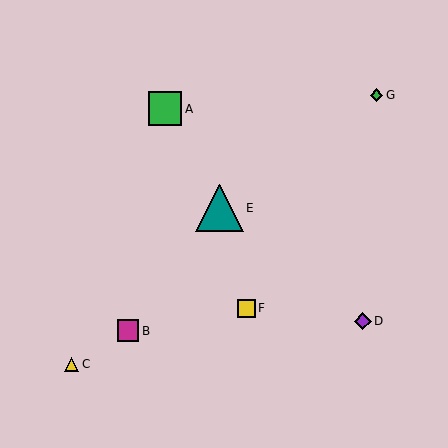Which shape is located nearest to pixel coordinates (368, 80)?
The green diamond (labeled G) at (376, 95) is nearest to that location.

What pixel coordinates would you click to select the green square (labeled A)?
Click at (165, 109) to select the green square A.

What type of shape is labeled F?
Shape F is a yellow square.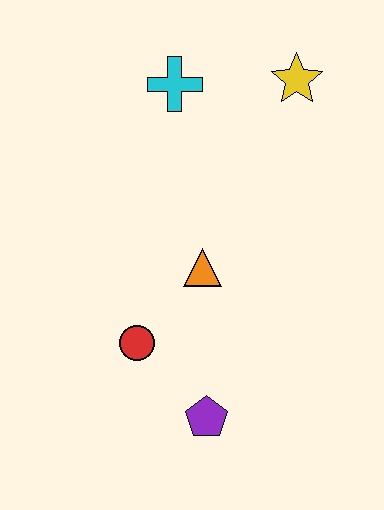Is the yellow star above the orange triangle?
Yes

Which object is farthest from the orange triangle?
The yellow star is farthest from the orange triangle.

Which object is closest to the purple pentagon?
The red circle is closest to the purple pentagon.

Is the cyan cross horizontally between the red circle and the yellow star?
Yes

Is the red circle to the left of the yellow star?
Yes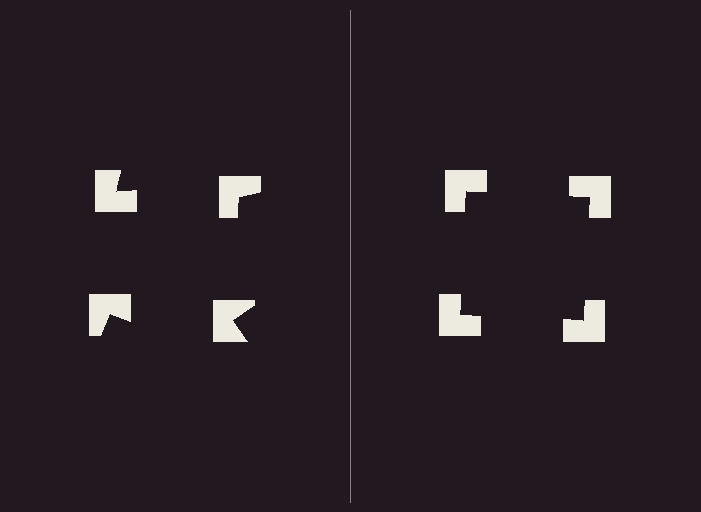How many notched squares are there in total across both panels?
8 — 4 on each side.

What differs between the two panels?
The notched squares are positioned identically on both sides; only the wedge orientations differ. On the right they align to a square; on the left they are misaligned.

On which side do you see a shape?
An illusory square appears on the right side. On the left side the wedge cuts are rotated, so no coherent shape forms.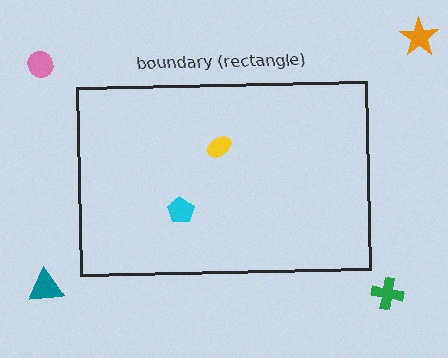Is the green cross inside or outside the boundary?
Outside.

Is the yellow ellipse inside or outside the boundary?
Inside.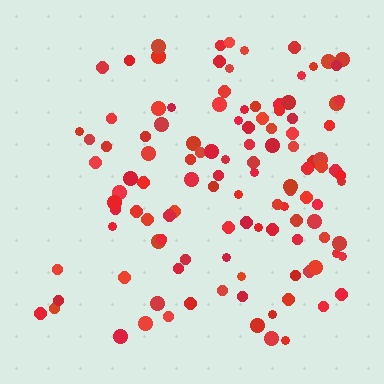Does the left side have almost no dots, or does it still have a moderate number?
Still a moderate number, just noticeably fewer than the right.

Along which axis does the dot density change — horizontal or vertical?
Horizontal.